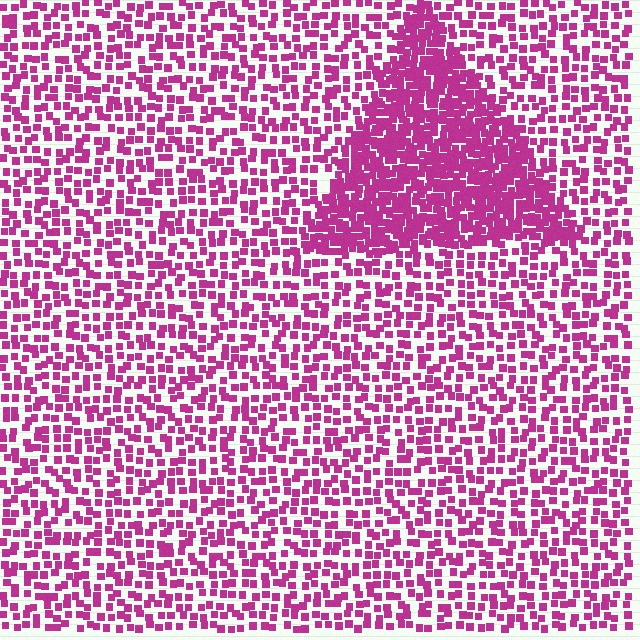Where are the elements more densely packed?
The elements are more densely packed inside the triangle boundary.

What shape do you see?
I see a triangle.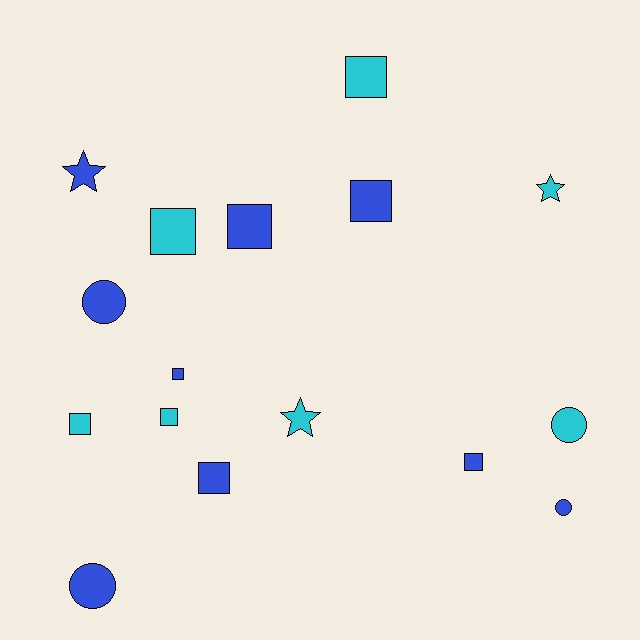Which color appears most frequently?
Blue, with 9 objects.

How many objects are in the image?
There are 16 objects.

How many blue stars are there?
There is 1 blue star.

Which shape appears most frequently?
Square, with 9 objects.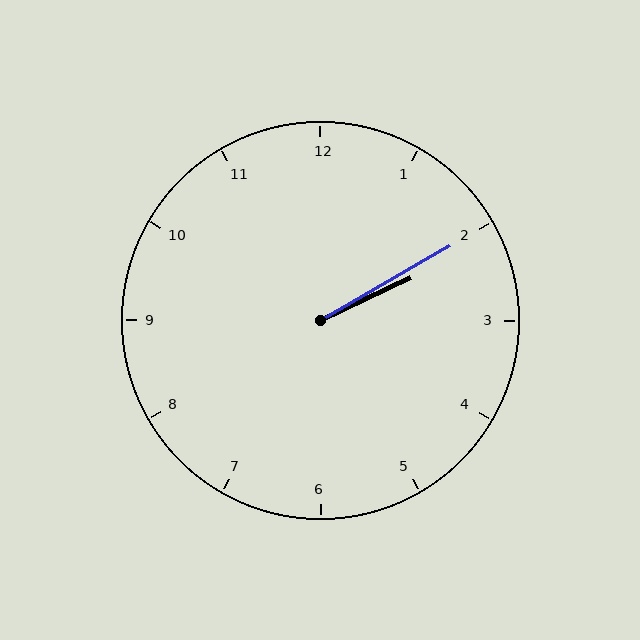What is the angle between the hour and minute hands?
Approximately 5 degrees.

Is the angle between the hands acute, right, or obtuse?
It is acute.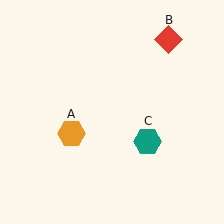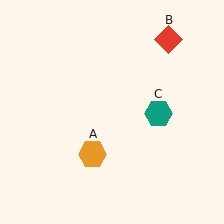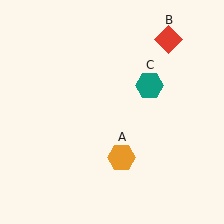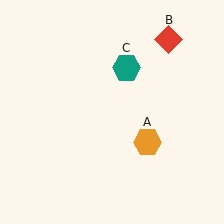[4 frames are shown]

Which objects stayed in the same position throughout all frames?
Red diamond (object B) remained stationary.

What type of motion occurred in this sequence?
The orange hexagon (object A), teal hexagon (object C) rotated counterclockwise around the center of the scene.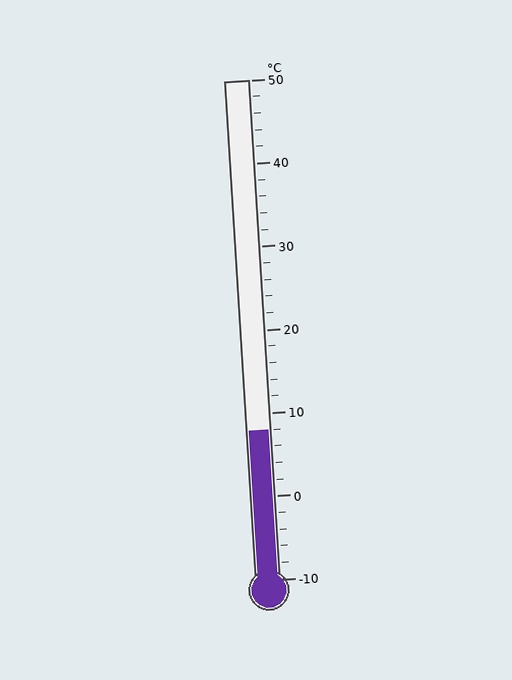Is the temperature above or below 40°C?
The temperature is below 40°C.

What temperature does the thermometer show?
The thermometer shows approximately 8°C.